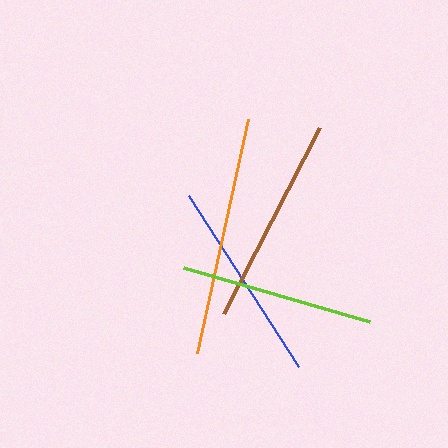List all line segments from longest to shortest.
From longest to shortest: orange, brown, blue, lime.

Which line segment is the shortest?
The lime line is the shortest at approximately 194 pixels.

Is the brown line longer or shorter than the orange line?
The orange line is longer than the brown line.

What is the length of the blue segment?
The blue segment is approximately 203 pixels long.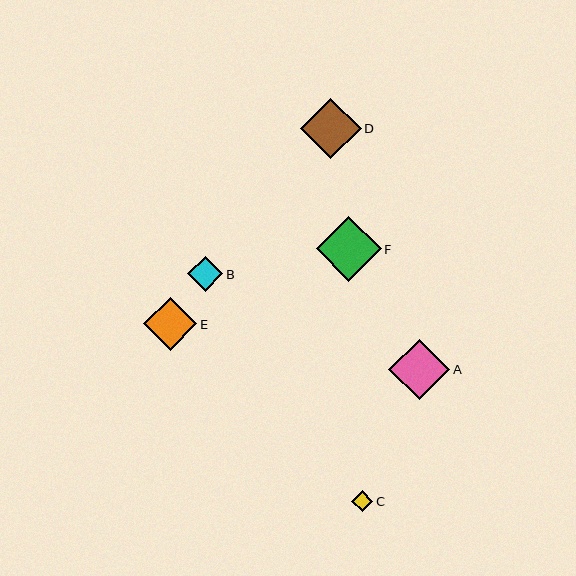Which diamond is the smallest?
Diamond C is the smallest with a size of approximately 21 pixels.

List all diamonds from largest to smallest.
From largest to smallest: F, D, A, E, B, C.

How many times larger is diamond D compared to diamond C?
Diamond D is approximately 2.9 times the size of diamond C.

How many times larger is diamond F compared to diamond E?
Diamond F is approximately 1.2 times the size of diamond E.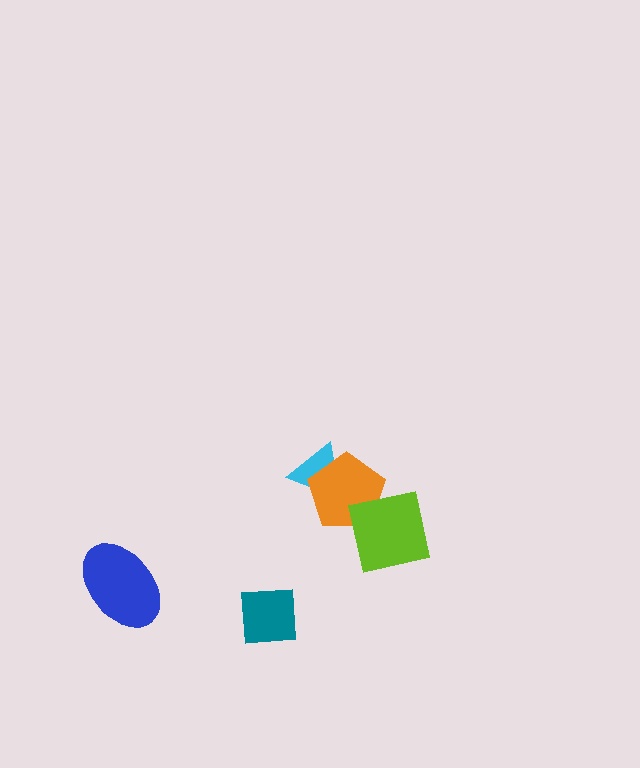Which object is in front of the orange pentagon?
The lime square is in front of the orange pentagon.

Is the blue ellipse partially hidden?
No, no other shape covers it.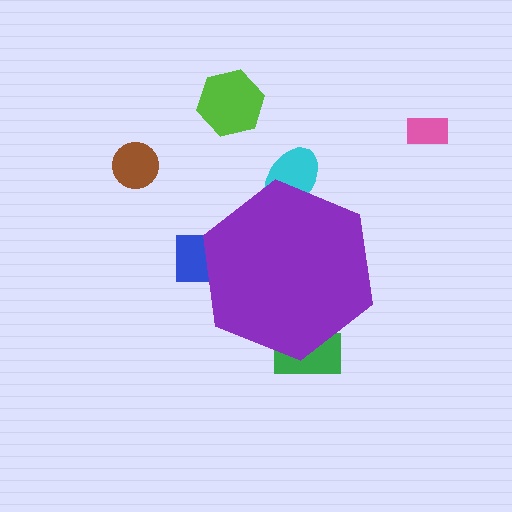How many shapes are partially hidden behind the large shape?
3 shapes are partially hidden.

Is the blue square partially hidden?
Yes, the blue square is partially hidden behind the purple hexagon.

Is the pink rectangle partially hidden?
No, the pink rectangle is fully visible.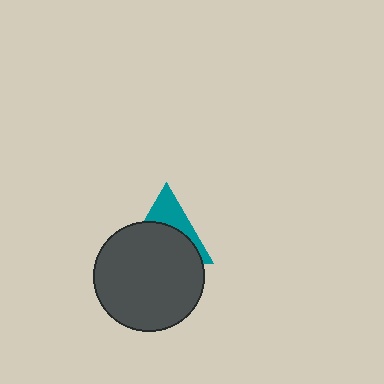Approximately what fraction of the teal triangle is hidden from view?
Roughly 63% of the teal triangle is hidden behind the dark gray circle.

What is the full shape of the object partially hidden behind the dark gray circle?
The partially hidden object is a teal triangle.